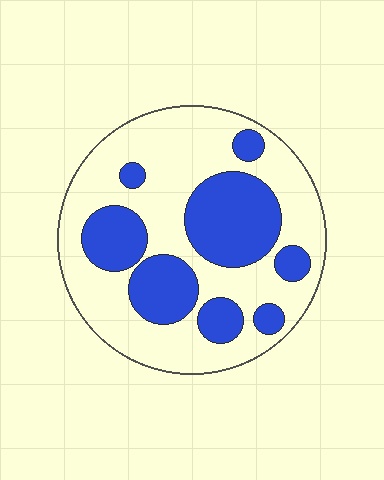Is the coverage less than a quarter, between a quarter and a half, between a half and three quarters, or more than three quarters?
Between a quarter and a half.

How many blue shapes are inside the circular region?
8.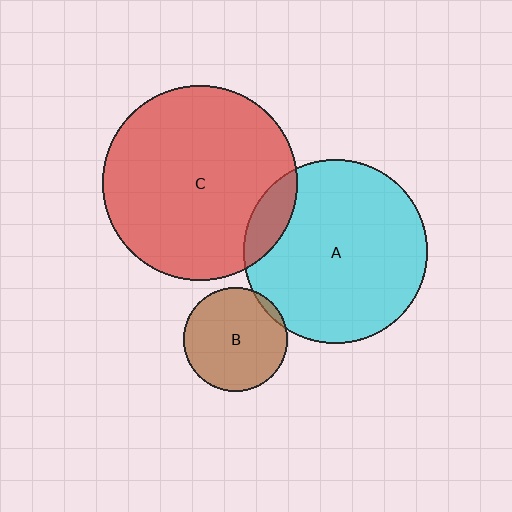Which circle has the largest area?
Circle C (red).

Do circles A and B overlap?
Yes.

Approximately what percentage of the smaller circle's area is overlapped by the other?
Approximately 5%.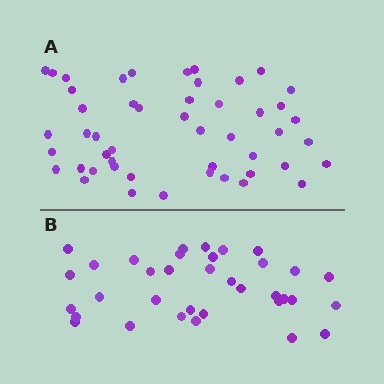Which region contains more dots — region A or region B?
Region A (the top region) has more dots.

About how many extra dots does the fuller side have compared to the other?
Region A has approximately 15 more dots than region B.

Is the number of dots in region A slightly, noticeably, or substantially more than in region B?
Region A has noticeably more, but not dramatically so. The ratio is roughly 1.4 to 1.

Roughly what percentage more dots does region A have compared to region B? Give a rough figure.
About 40% more.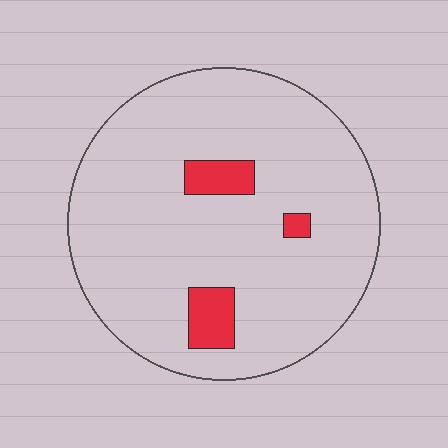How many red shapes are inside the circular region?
3.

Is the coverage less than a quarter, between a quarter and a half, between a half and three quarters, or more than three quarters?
Less than a quarter.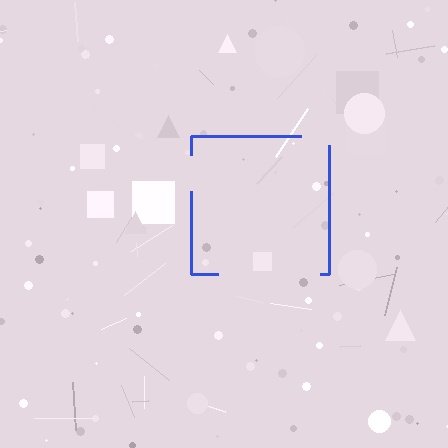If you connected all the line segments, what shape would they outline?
They would outline a square.